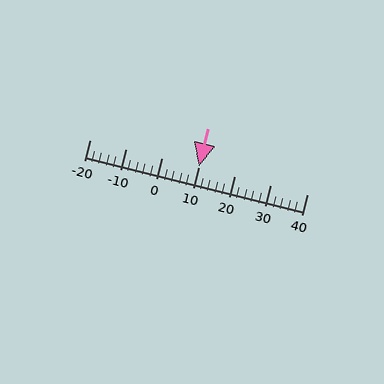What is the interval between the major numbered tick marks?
The major tick marks are spaced 10 units apart.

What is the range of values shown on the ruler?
The ruler shows values from -20 to 40.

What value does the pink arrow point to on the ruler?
The pink arrow points to approximately 10.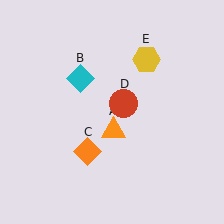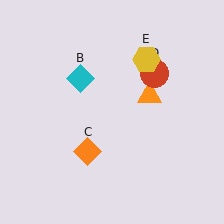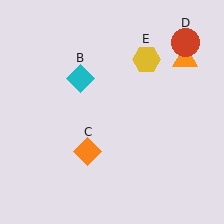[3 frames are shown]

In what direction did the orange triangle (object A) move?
The orange triangle (object A) moved up and to the right.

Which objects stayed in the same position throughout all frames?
Cyan diamond (object B) and orange diamond (object C) and yellow hexagon (object E) remained stationary.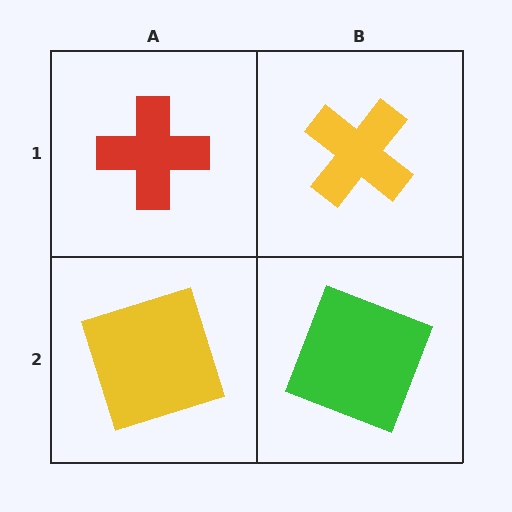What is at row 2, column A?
A yellow square.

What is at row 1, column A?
A red cross.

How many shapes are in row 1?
2 shapes.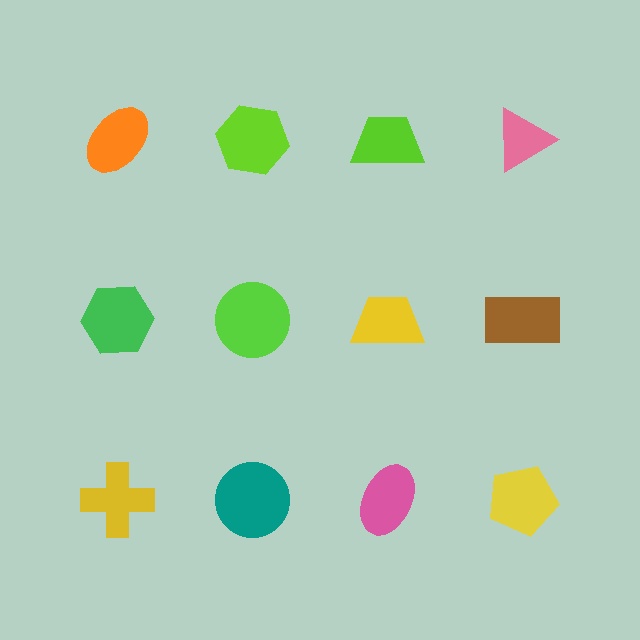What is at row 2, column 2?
A lime circle.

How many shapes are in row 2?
4 shapes.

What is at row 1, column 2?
A lime hexagon.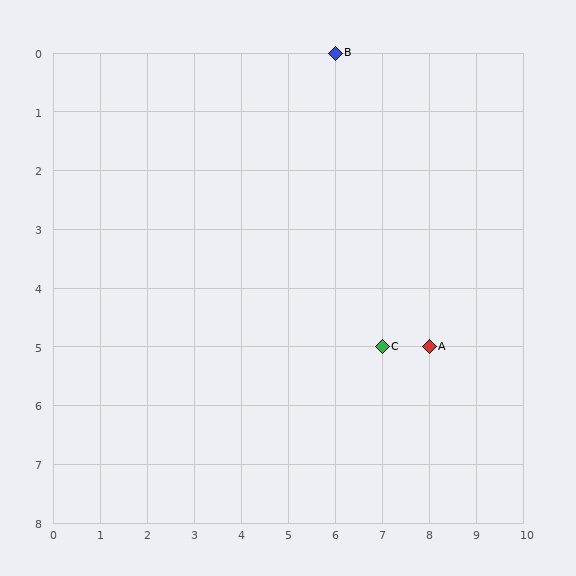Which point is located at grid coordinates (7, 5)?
Point C is at (7, 5).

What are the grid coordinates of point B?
Point B is at grid coordinates (6, 0).